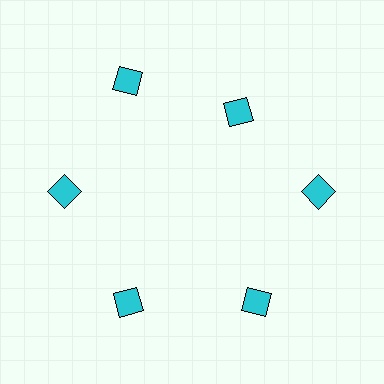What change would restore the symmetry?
The symmetry would be restored by moving it outward, back onto the ring so that all 6 diamonds sit at equal angles and equal distance from the center.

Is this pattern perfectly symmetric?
No. The 6 cyan diamonds are arranged in a ring, but one element near the 1 o'clock position is pulled inward toward the center, breaking the 6-fold rotational symmetry.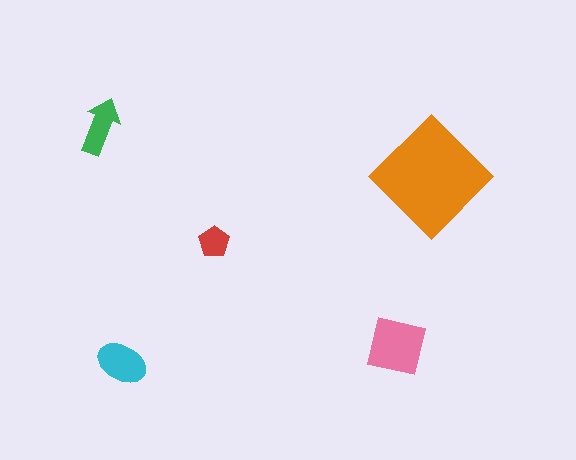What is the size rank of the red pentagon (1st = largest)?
5th.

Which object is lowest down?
The cyan ellipse is bottommost.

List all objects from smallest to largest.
The red pentagon, the green arrow, the cyan ellipse, the pink square, the orange diamond.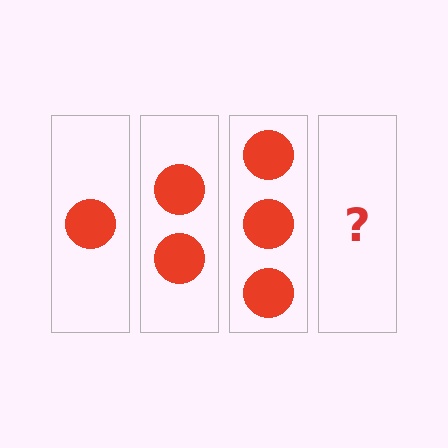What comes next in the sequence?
The next element should be 4 circles.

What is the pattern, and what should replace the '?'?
The pattern is that each step adds one more circle. The '?' should be 4 circles.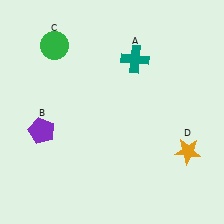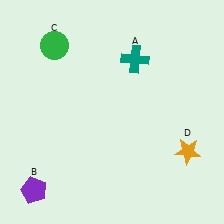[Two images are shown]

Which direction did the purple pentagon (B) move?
The purple pentagon (B) moved down.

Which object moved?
The purple pentagon (B) moved down.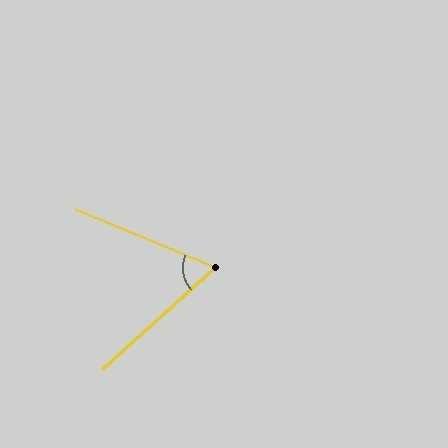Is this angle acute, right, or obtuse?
It is acute.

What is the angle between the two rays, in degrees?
Approximately 64 degrees.